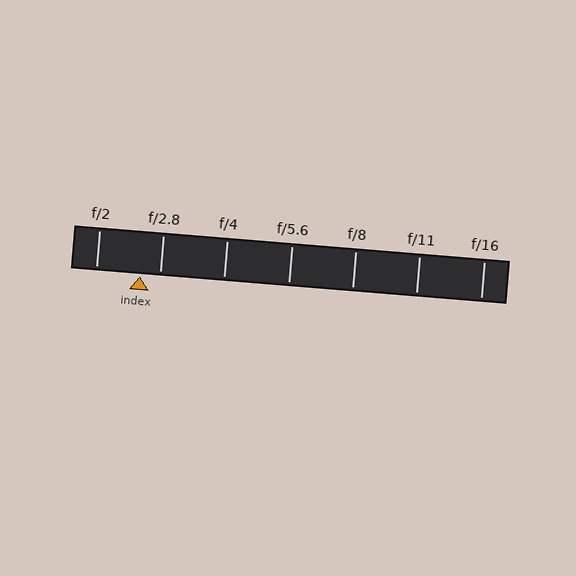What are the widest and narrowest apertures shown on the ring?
The widest aperture shown is f/2 and the narrowest is f/16.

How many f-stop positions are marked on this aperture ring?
There are 7 f-stop positions marked.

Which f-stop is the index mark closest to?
The index mark is closest to f/2.8.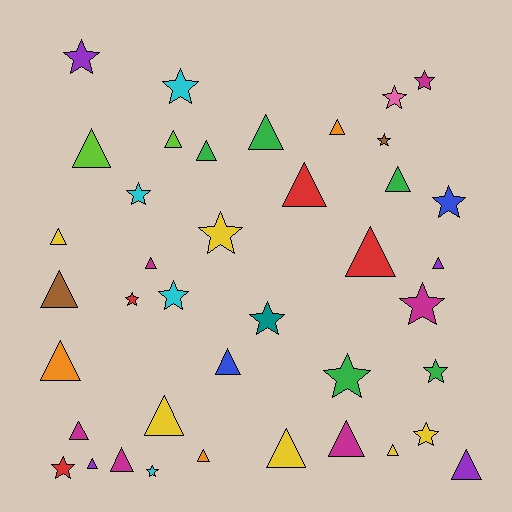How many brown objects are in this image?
There are 2 brown objects.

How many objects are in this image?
There are 40 objects.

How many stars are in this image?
There are 17 stars.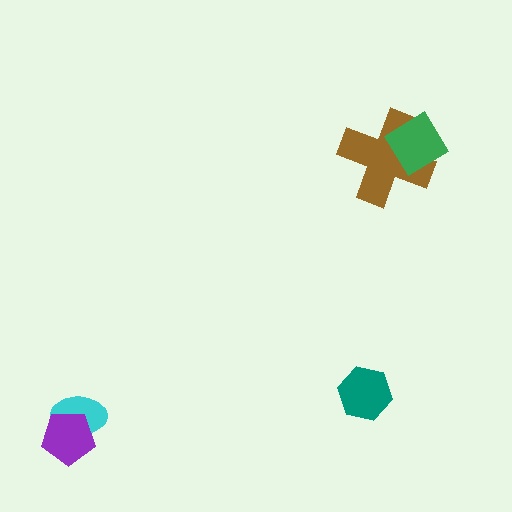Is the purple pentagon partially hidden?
No, no other shape covers it.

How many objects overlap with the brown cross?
1 object overlaps with the brown cross.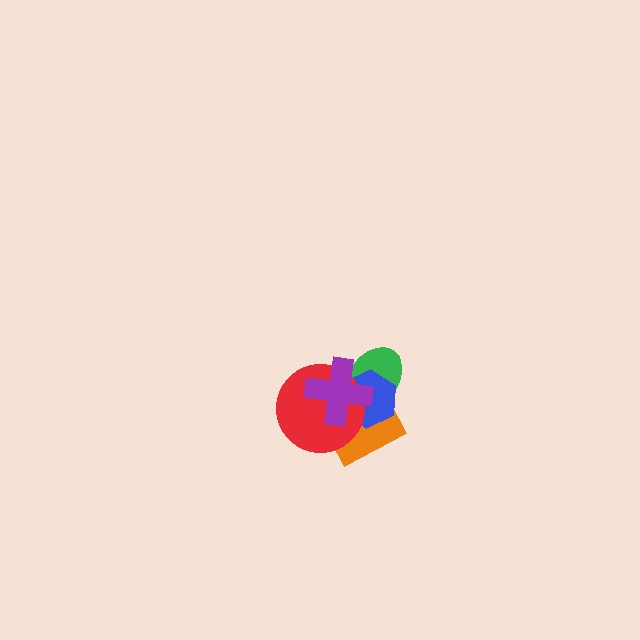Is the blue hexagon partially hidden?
Yes, it is partially covered by another shape.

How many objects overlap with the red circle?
4 objects overlap with the red circle.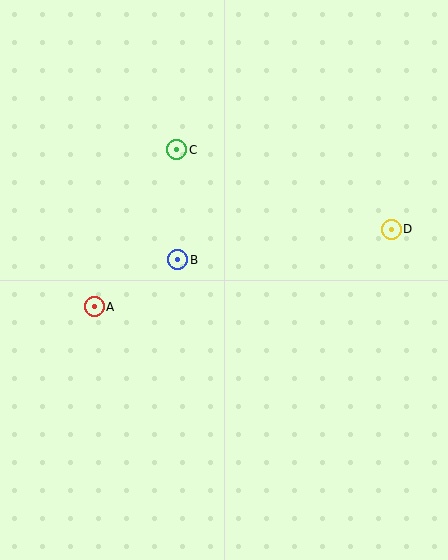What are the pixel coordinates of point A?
Point A is at (94, 307).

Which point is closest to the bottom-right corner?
Point D is closest to the bottom-right corner.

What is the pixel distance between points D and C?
The distance between D and C is 229 pixels.